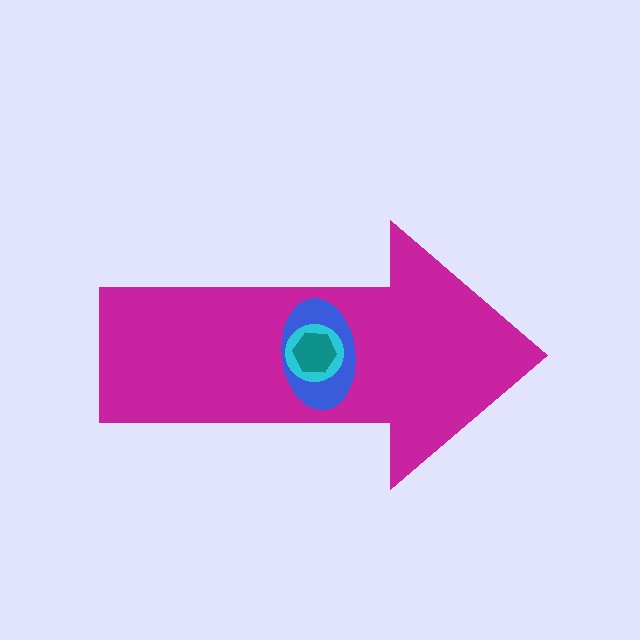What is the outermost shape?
The magenta arrow.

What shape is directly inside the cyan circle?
The teal hexagon.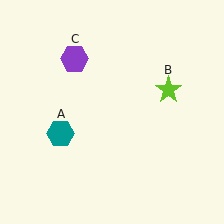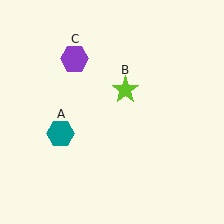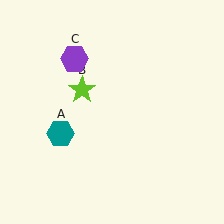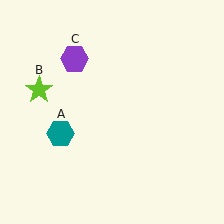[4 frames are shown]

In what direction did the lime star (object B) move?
The lime star (object B) moved left.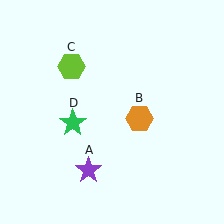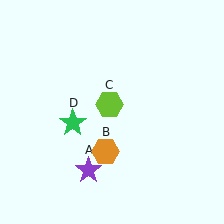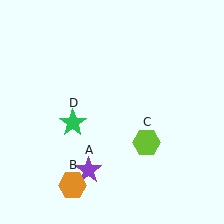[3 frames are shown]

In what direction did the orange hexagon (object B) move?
The orange hexagon (object B) moved down and to the left.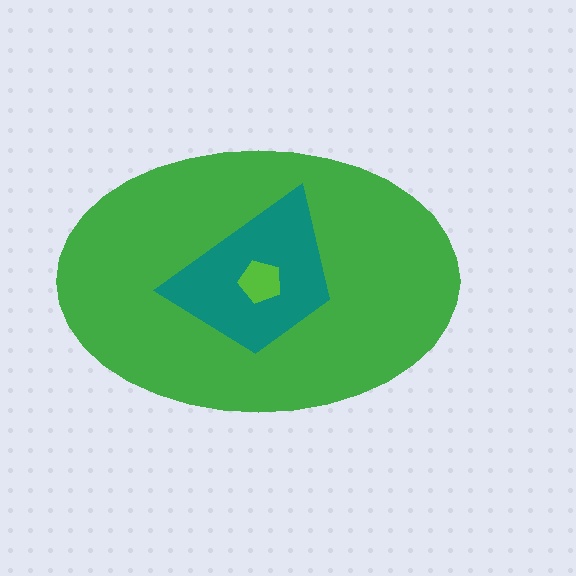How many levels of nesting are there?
3.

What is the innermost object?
The lime pentagon.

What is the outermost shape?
The green ellipse.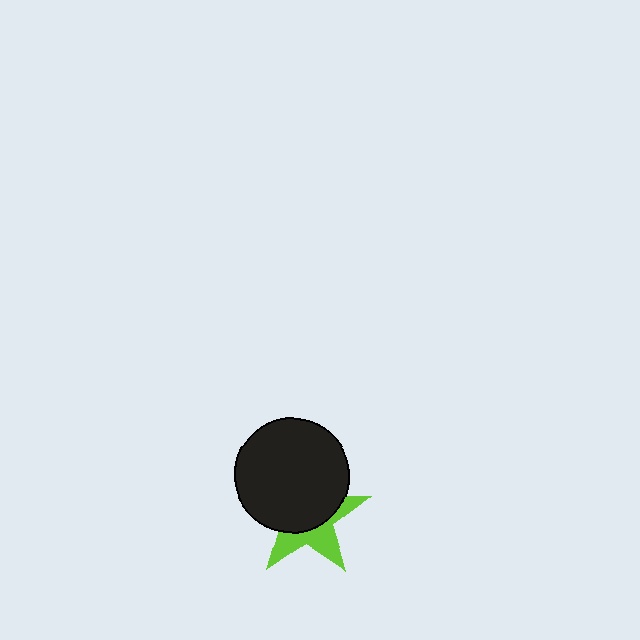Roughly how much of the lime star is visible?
A small part of it is visible (roughly 40%).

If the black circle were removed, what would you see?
You would see the complete lime star.